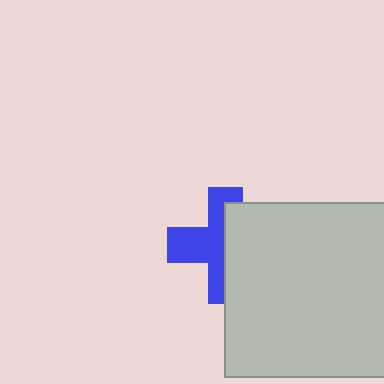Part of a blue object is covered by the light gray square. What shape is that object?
It is a cross.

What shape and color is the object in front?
The object in front is a light gray square.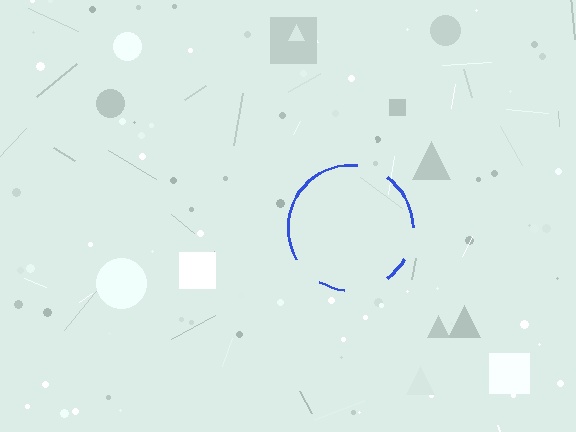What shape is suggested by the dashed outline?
The dashed outline suggests a circle.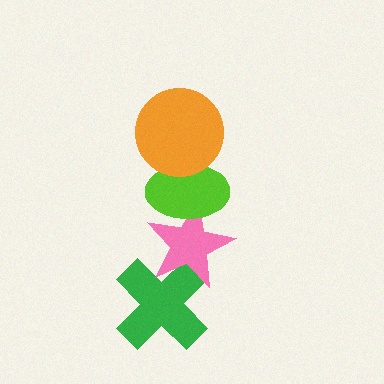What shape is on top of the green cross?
The pink star is on top of the green cross.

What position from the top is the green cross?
The green cross is 4th from the top.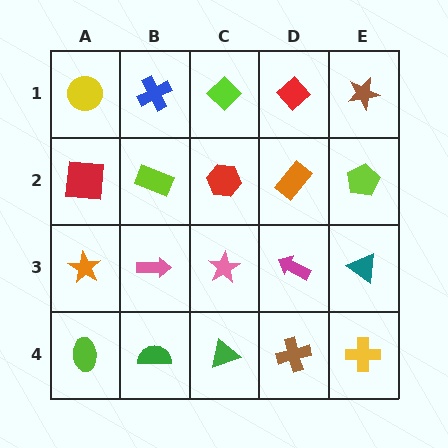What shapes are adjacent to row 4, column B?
A pink arrow (row 3, column B), a lime ellipse (row 4, column A), a green triangle (row 4, column C).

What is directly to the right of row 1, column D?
A brown star.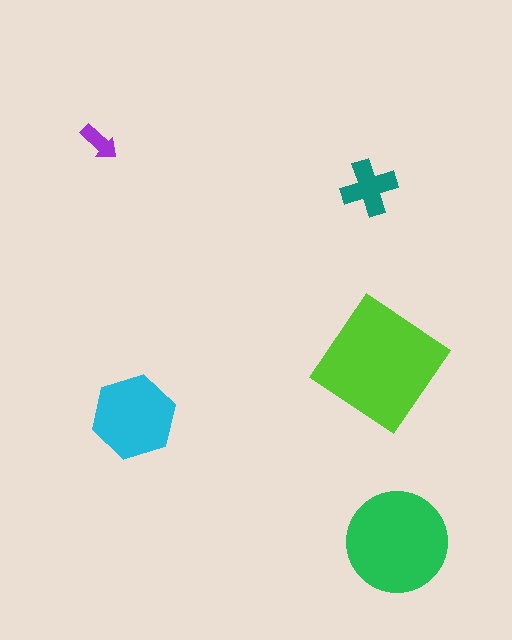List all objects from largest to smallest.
The lime diamond, the green circle, the cyan hexagon, the teal cross, the purple arrow.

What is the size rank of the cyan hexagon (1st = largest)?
3rd.